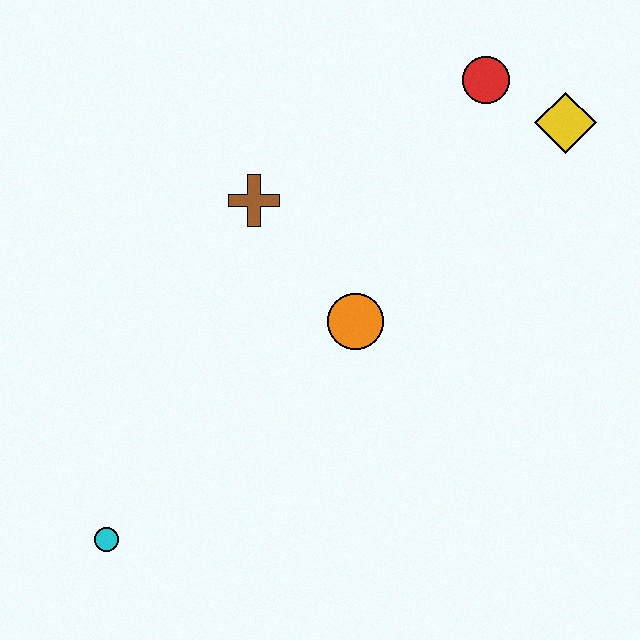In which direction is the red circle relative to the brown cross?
The red circle is to the right of the brown cross.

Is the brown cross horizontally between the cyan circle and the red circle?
Yes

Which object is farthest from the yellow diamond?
The cyan circle is farthest from the yellow diamond.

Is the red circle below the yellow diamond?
No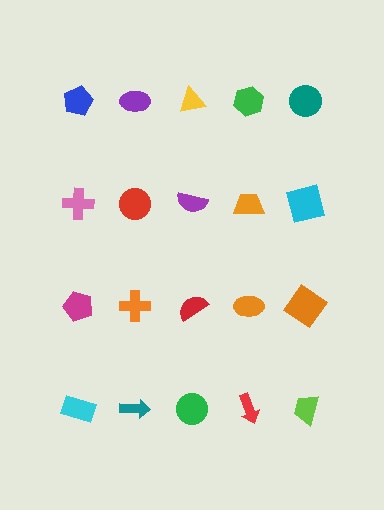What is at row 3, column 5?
An orange diamond.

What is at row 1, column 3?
A yellow triangle.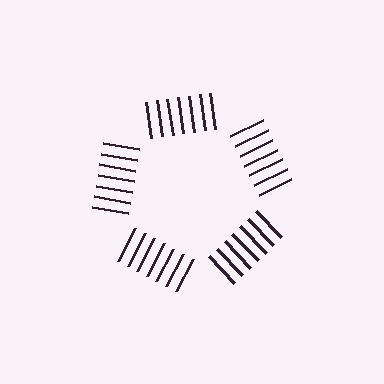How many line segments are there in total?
35 — 7 along each of the 5 edges.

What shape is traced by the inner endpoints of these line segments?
An illusory pentagon — the line segments terminate on its edges but no continuous stroke is drawn.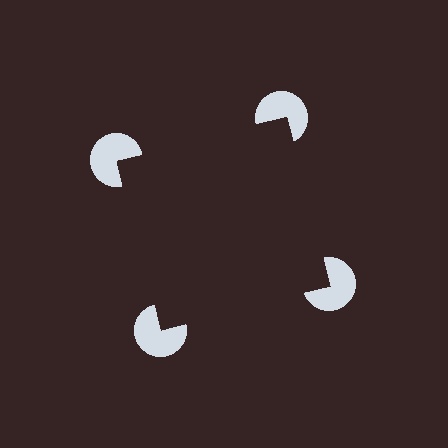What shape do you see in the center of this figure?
An illusory square — its edges are inferred from the aligned wedge cuts in the pac-man discs, not physically drawn.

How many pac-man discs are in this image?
There are 4 — one at each vertex of the illusory square.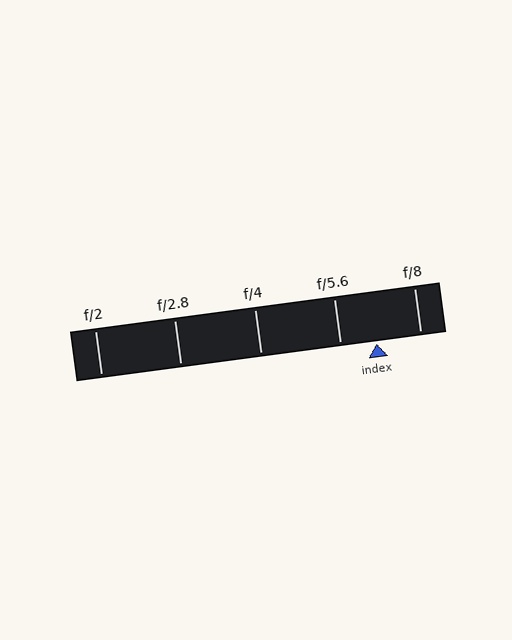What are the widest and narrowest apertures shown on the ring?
The widest aperture shown is f/2 and the narrowest is f/8.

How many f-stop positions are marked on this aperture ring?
There are 5 f-stop positions marked.